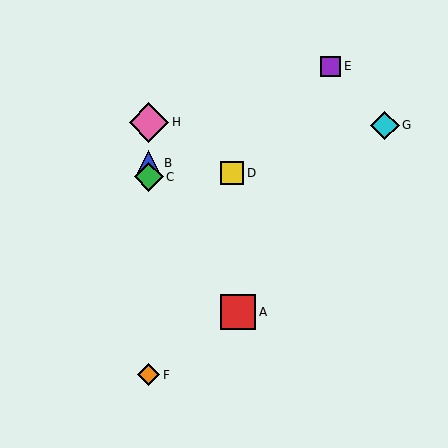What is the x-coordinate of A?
Object A is at x≈238.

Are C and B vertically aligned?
Yes, both are at x≈149.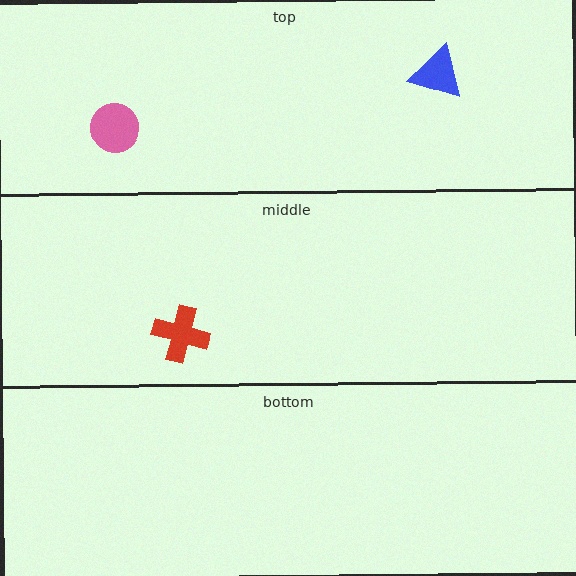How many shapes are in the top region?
2.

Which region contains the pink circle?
The top region.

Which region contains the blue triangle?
The top region.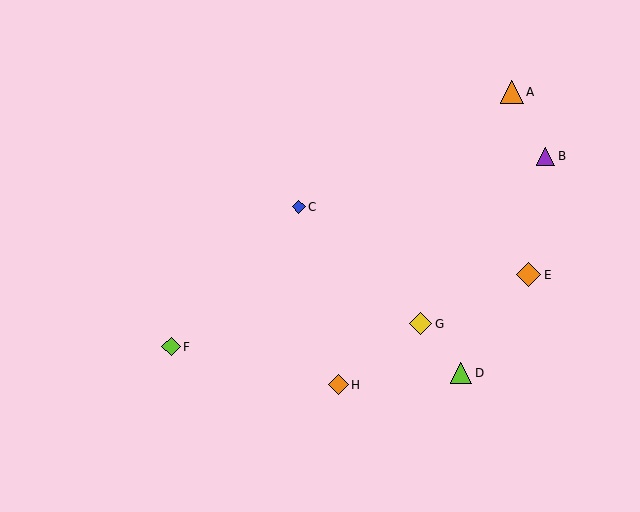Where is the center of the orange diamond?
The center of the orange diamond is at (528, 275).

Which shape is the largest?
The orange diamond (labeled E) is the largest.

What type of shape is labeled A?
Shape A is an orange triangle.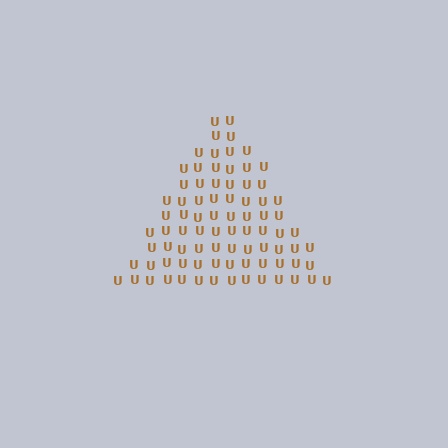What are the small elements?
The small elements are letter U's.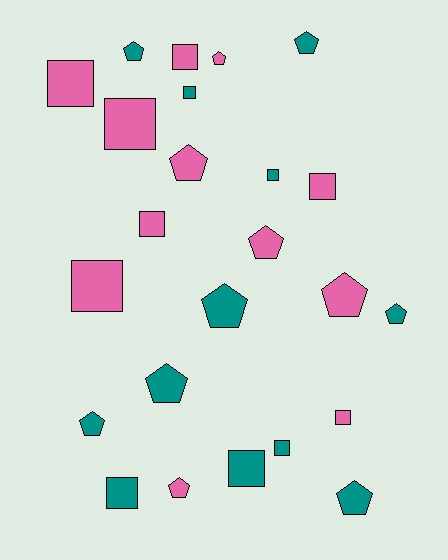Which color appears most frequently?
Teal, with 12 objects.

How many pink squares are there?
There are 7 pink squares.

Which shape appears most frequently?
Pentagon, with 12 objects.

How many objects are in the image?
There are 24 objects.